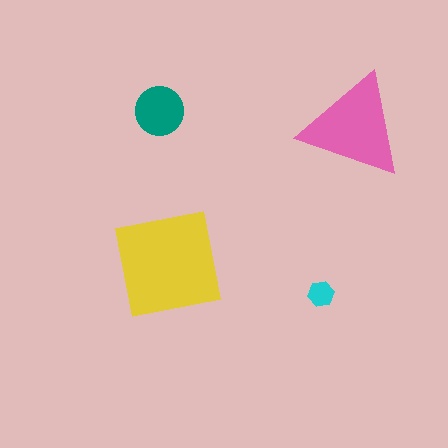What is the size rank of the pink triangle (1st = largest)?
2nd.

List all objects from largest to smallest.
The yellow square, the pink triangle, the teal circle, the cyan hexagon.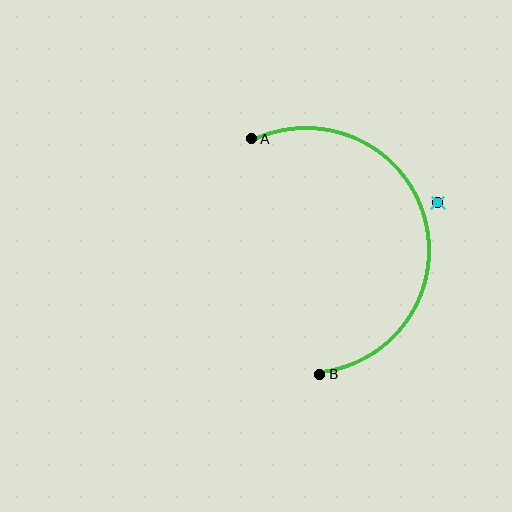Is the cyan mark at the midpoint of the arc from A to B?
No — the cyan mark does not lie on the arc at all. It sits slightly outside the curve.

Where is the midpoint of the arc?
The arc midpoint is the point on the curve farthest from the straight line joining A and B. It sits to the right of that line.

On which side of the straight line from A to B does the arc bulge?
The arc bulges to the right of the straight line connecting A and B.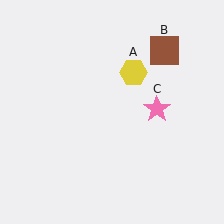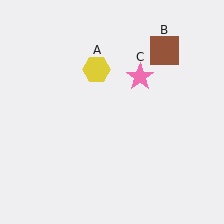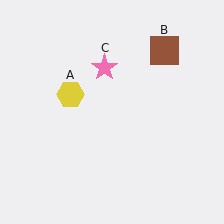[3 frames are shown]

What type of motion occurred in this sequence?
The yellow hexagon (object A), pink star (object C) rotated counterclockwise around the center of the scene.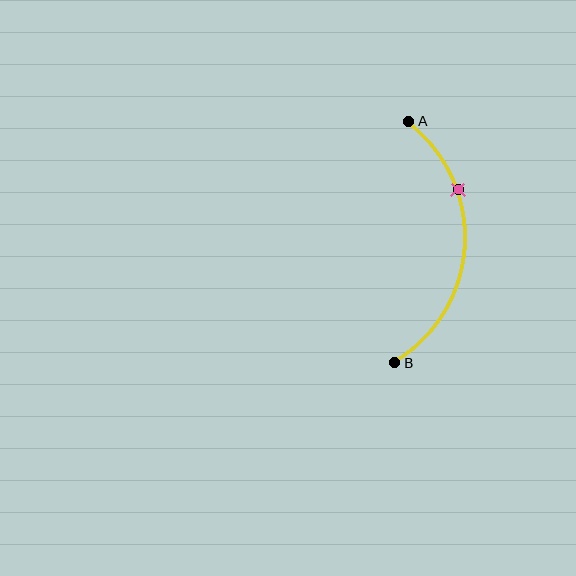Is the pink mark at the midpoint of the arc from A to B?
No. The pink mark lies on the arc but is closer to endpoint A. The arc midpoint would be at the point on the curve equidistant along the arc from both A and B.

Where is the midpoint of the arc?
The arc midpoint is the point on the curve farthest from the straight line joining A and B. It sits to the right of that line.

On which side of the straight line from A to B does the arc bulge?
The arc bulges to the right of the straight line connecting A and B.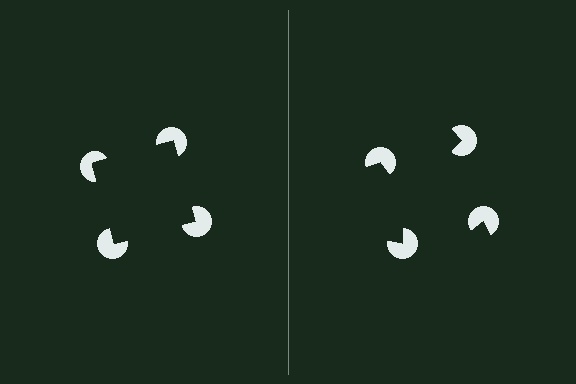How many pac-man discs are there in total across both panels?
8 — 4 on each side.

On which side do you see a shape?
An illusory square appears on the left side. On the right side the wedge cuts are rotated, so no coherent shape forms.